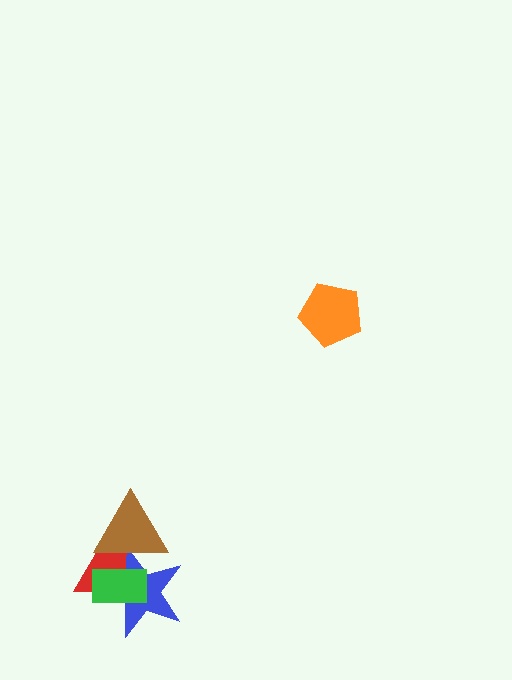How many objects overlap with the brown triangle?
3 objects overlap with the brown triangle.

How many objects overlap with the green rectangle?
3 objects overlap with the green rectangle.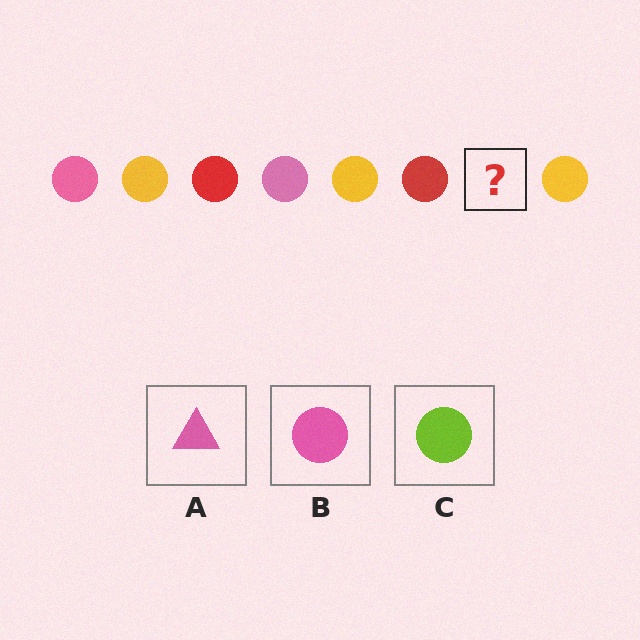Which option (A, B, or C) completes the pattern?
B.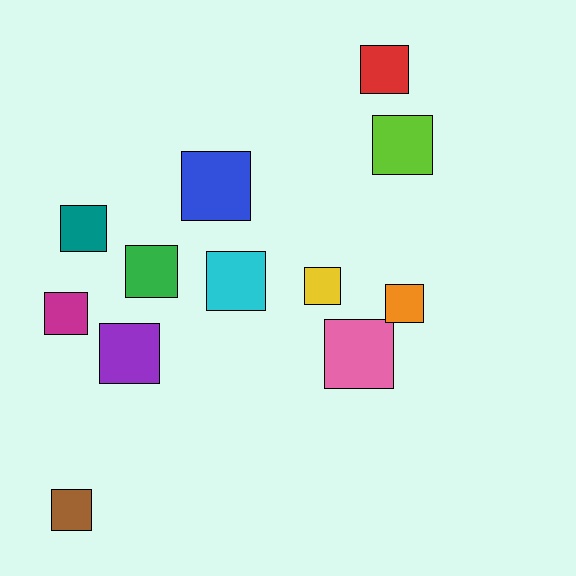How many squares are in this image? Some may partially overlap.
There are 12 squares.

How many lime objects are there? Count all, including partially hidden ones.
There is 1 lime object.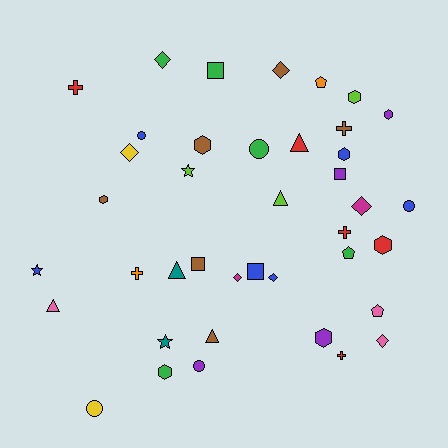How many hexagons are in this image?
There are 8 hexagons.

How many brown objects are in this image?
There are 6 brown objects.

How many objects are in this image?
There are 40 objects.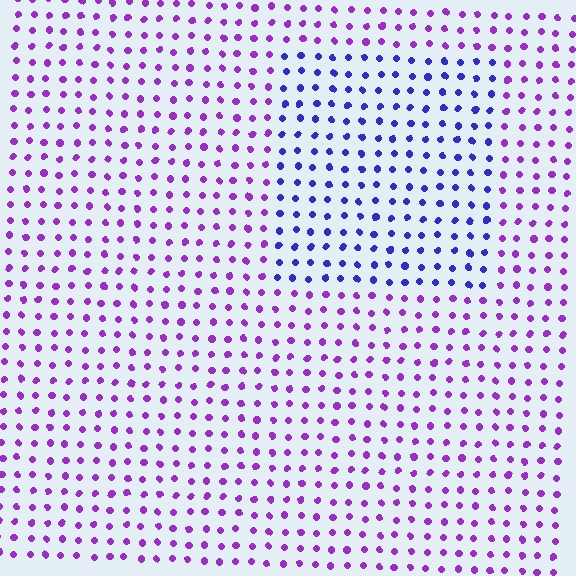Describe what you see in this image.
The image is filled with small purple elements in a uniform arrangement. A rectangle-shaped region is visible where the elements are tinted to a slightly different hue, forming a subtle color boundary.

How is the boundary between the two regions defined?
The boundary is defined purely by a slight shift in hue (about 44 degrees). Spacing, size, and orientation are identical on both sides.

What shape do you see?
I see a rectangle.